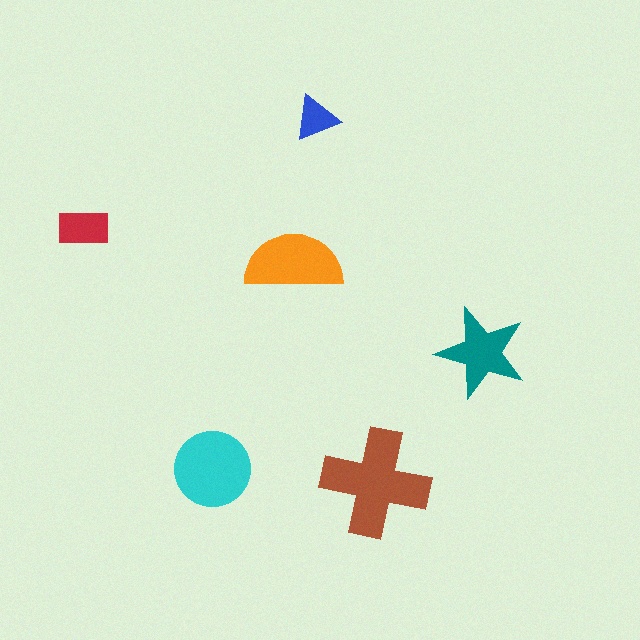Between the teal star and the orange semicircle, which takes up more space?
The orange semicircle.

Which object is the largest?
The brown cross.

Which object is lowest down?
The brown cross is bottommost.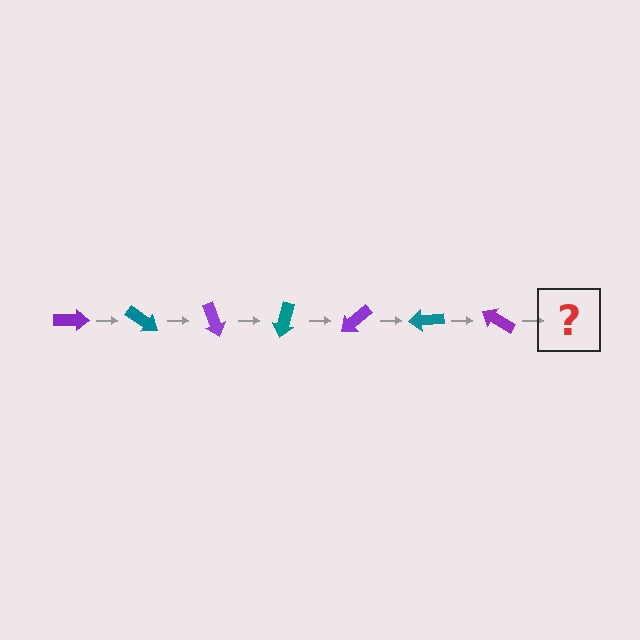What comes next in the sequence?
The next element should be a teal arrow, rotated 245 degrees from the start.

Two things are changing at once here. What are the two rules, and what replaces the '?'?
The two rules are that it rotates 35 degrees each step and the color cycles through purple and teal. The '?' should be a teal arrow, rotated 245 degrees from the start.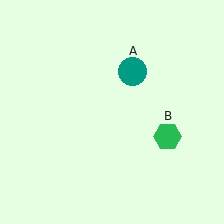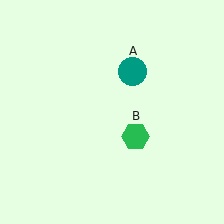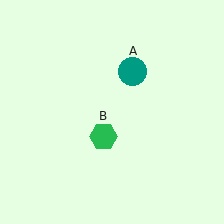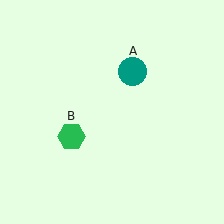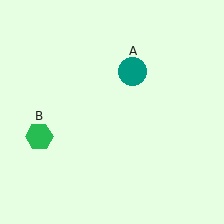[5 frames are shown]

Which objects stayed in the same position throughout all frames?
Teal circle (object A) remained stationary.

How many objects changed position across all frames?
1 object changed position: green hexagon (object B).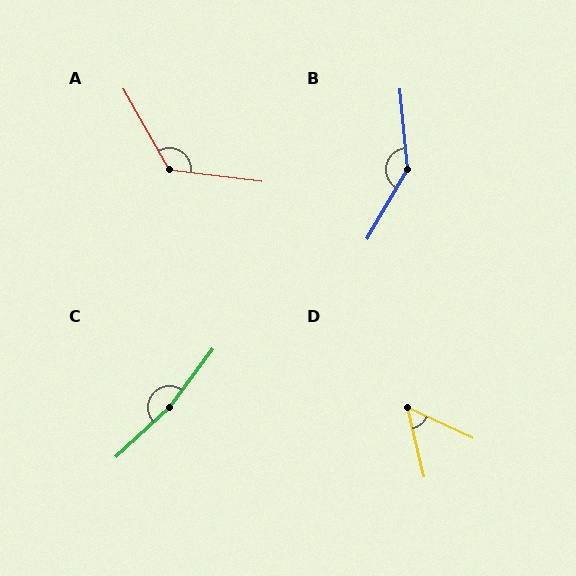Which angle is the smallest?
D, at approximately 52 degrees.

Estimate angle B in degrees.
Approximately 145 degrees.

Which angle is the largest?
C, at approximately 170 degrees.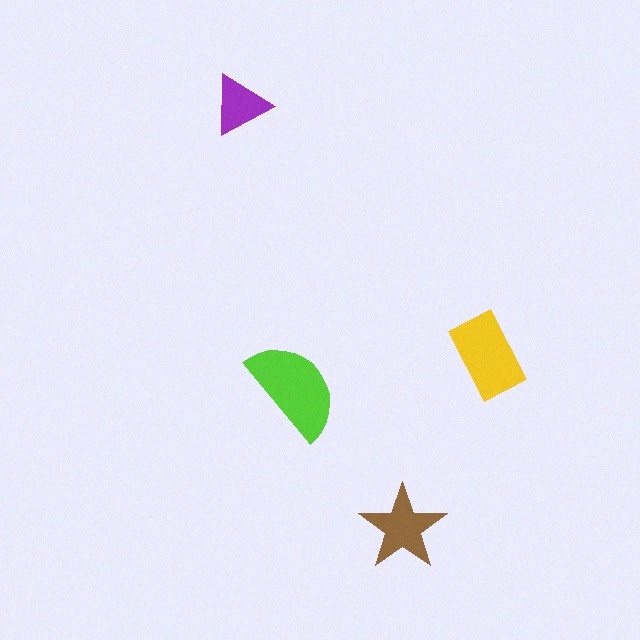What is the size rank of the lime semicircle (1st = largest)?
1st.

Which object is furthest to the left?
The purple triangle is leftmost.